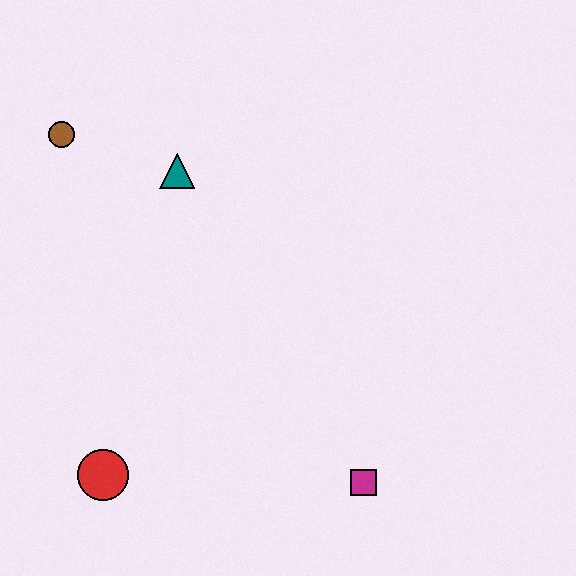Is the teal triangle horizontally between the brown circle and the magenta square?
Yes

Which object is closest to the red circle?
The magenta square is closest to the red circle.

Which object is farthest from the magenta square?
The brown circle is farthest from the magenta square.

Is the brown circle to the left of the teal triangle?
Yes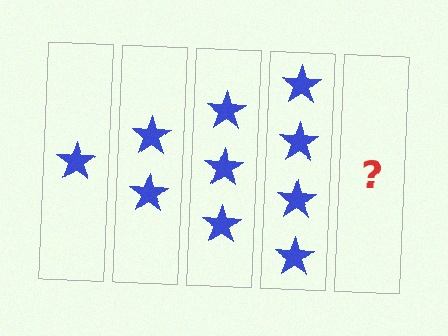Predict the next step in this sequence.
The next step is 5 stars.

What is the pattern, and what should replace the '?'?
The pattern is that each step adds one more star. The '?' should be 5 stars.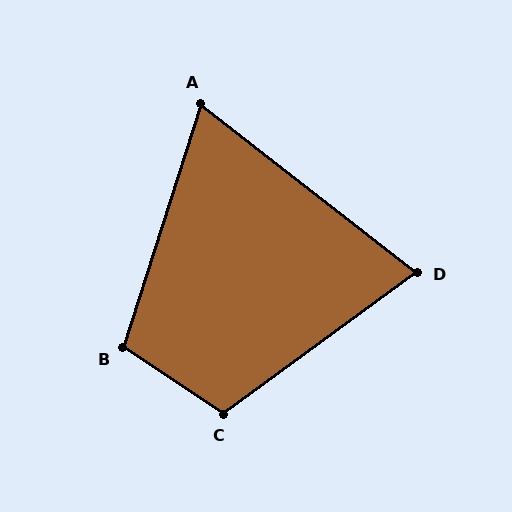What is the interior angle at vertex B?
Approximately 106 degrees (obtuse).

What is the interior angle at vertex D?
Approximately 74 degrees (acute).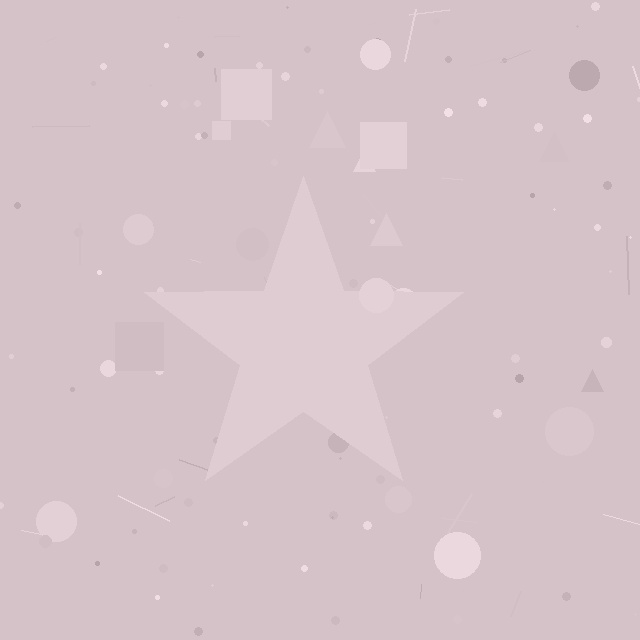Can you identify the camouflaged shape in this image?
The camouflaged shape is a star.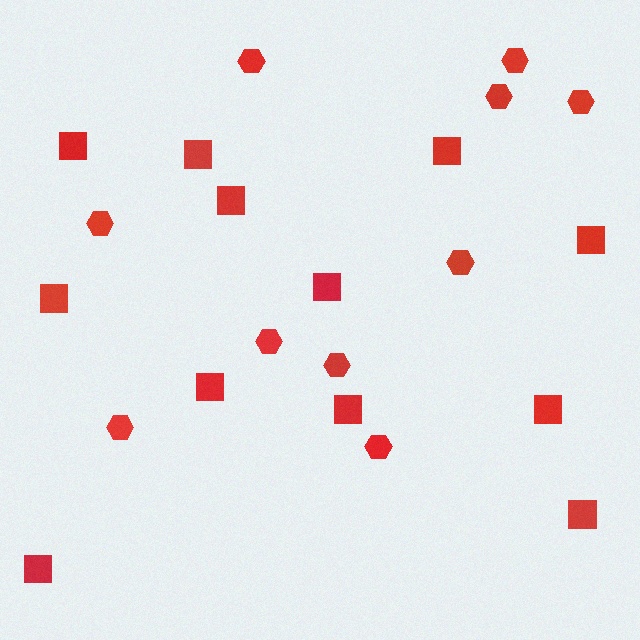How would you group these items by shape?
There are 2 groups: one group of squares (12) and one group of hexagons (10).